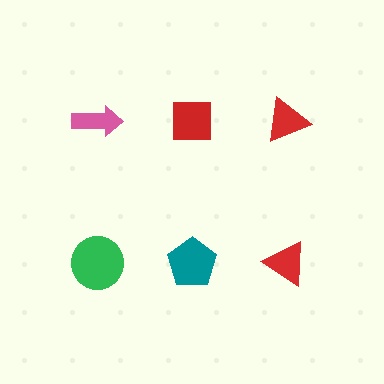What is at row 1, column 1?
A pink arrow.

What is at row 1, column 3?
A red triangle.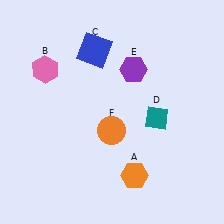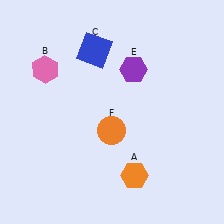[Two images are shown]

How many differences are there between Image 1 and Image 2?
There is 1 difference between the two images.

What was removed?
The teal diamond (D) was removed in Image 2.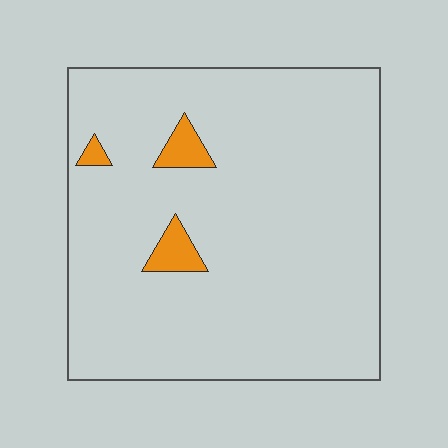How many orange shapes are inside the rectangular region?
3.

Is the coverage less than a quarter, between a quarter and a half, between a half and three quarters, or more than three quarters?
Less than a quarter.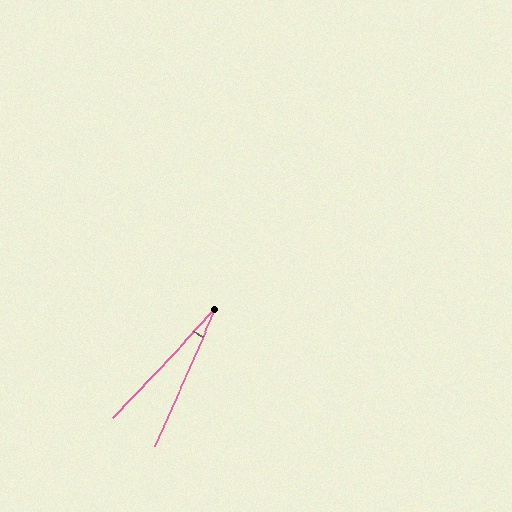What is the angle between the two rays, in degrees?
Approximately 19 degrees.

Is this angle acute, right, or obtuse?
It is acute.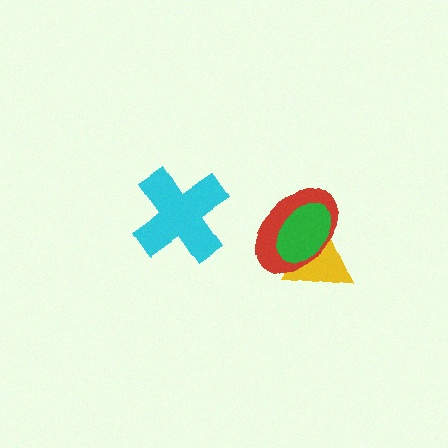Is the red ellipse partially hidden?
Yes, it is partially covered by another shape.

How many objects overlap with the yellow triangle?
2 objects overlap with the yellow triangle.